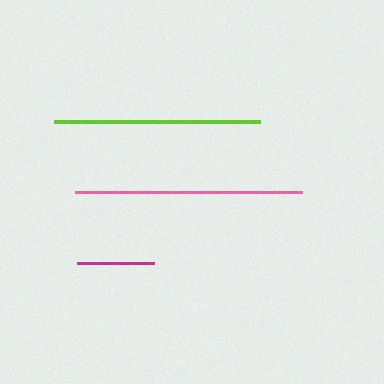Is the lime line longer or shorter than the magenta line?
The lime line is longer than the magenta line.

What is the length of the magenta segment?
The magenta segment is approximately 77 pixels long.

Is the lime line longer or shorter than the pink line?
The pink line is longer than the lime line.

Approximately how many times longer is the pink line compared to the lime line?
The pink line is approximately 1.1 times the length of the lime line.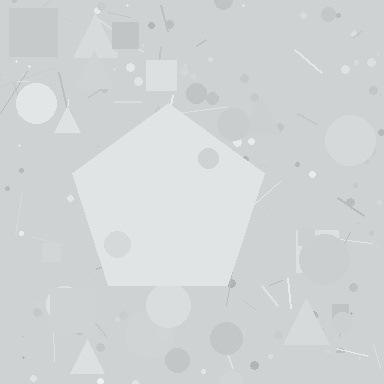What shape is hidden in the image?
A pentagon is hidden in the image.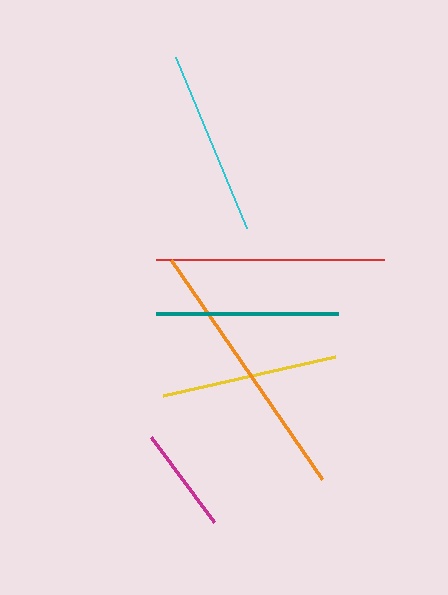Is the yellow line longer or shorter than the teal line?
The teal line is longer than the yellow line.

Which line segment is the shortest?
The magenta line is the shortest at approximately 106 pixels.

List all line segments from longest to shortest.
From longest to shortest: orange, red, cyan, teal, yellow, magenta.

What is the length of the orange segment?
The orange segment is approximately 267 pixels long.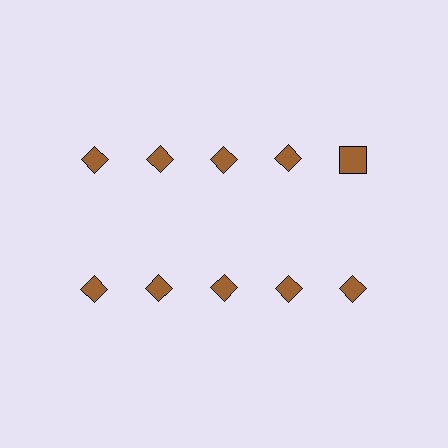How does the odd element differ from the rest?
It has a different shape: square instead of diamond.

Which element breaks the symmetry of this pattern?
The brown square in the top row, rightmost column breaks the symmetry. All other shapes are brown diamonds.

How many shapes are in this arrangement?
There are 10 shapes arranged in a grid pattern.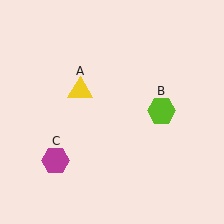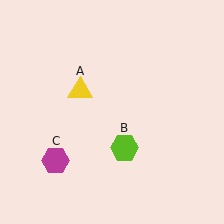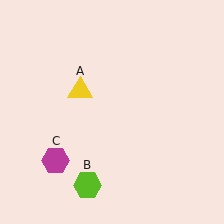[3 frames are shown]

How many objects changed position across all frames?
1 object changed position: lime hexagon (object B).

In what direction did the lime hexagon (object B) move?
The lime hexagon (object B) moved down and to the left.